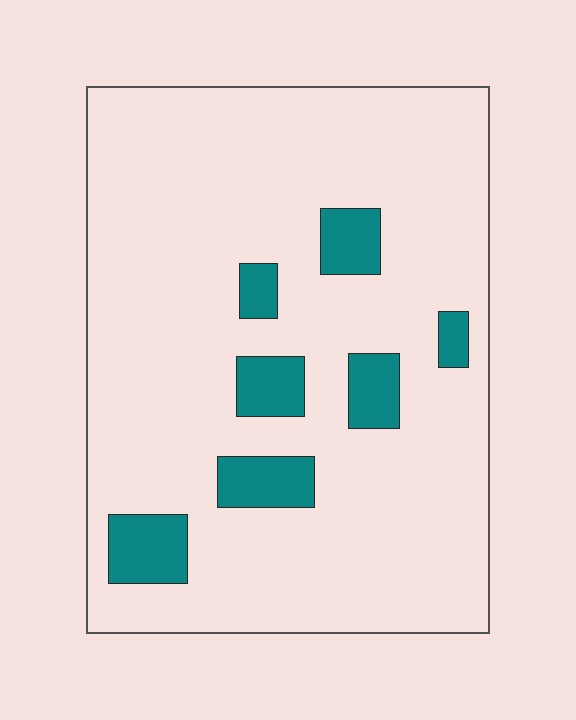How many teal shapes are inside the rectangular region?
7.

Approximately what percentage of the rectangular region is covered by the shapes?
Approximately 10%.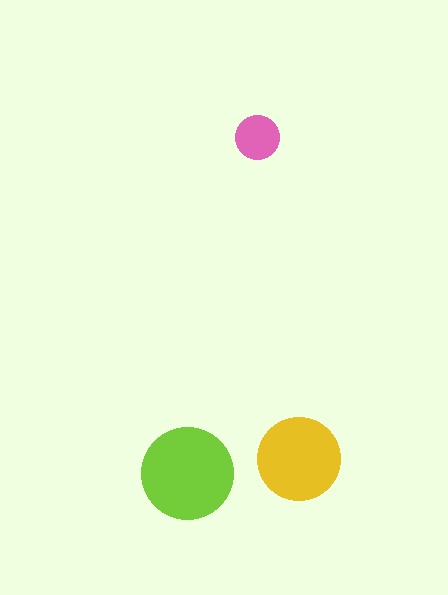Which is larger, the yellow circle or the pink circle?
The yellow one.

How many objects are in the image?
There are 3 objects in the image.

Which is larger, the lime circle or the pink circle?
The lime one.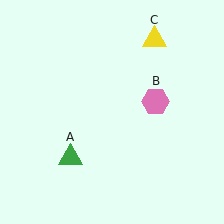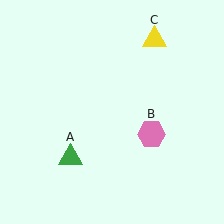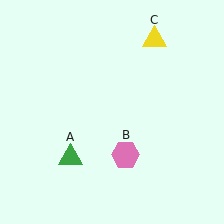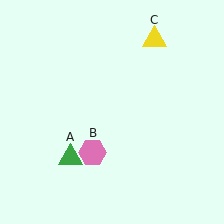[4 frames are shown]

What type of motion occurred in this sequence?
The pink hexagon (object B) rotated clockwise around the center of the scene.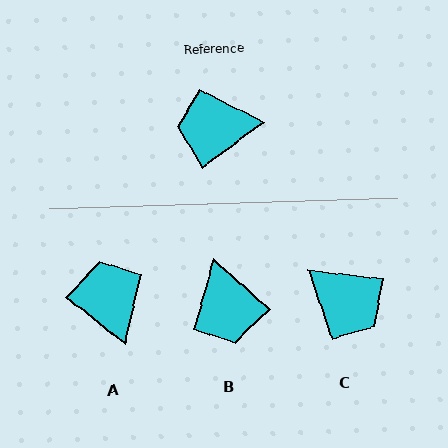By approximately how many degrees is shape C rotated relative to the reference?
Approximately 137 degrees counter-clockwise.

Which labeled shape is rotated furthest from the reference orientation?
C, about 137 degrees away.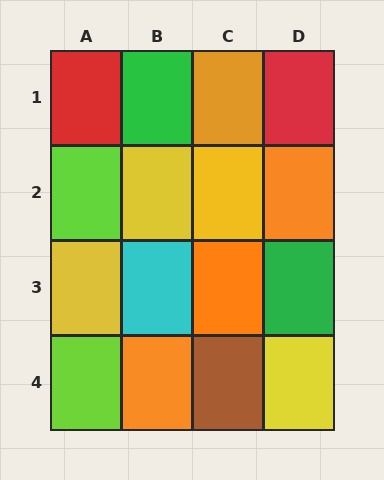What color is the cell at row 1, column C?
Orange.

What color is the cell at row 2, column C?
Yellow.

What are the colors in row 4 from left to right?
Lime, orange, brown, yellow.